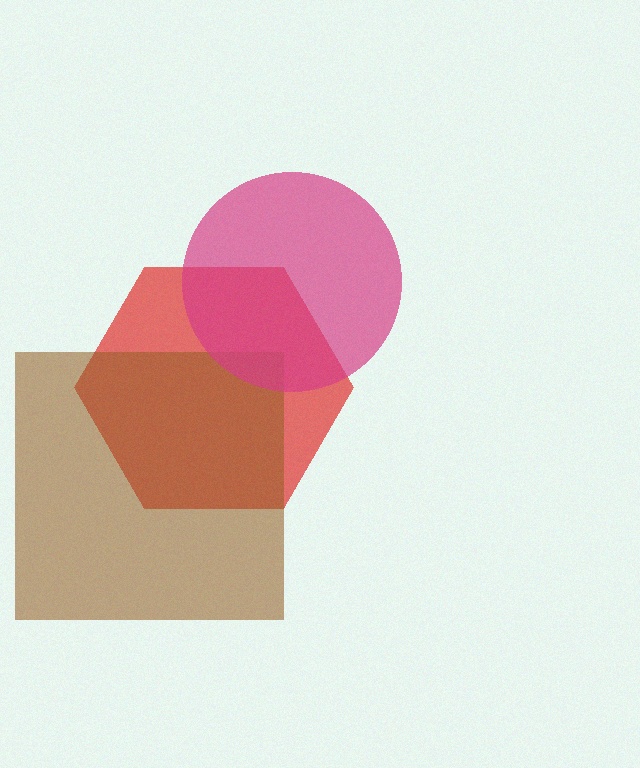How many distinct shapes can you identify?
There are 3 distinct shapes: a red hexagon, a brown square, a magenta circle.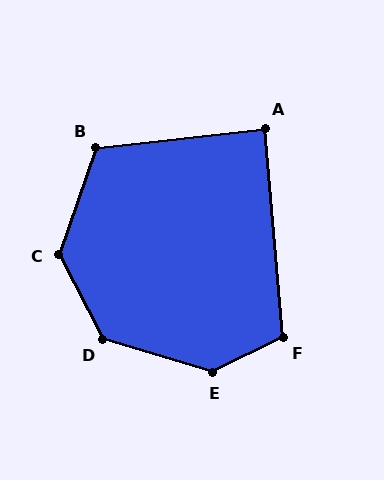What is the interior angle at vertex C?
Approximately 134 degrees (obtuse).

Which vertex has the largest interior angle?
E, at approximately 137 degrees.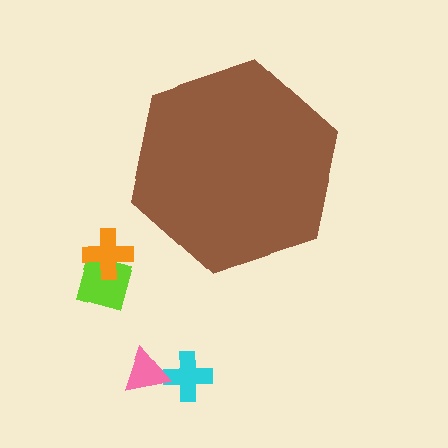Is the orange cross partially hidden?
No, the orange cross is fully visible.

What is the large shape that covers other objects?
A brown hexagon.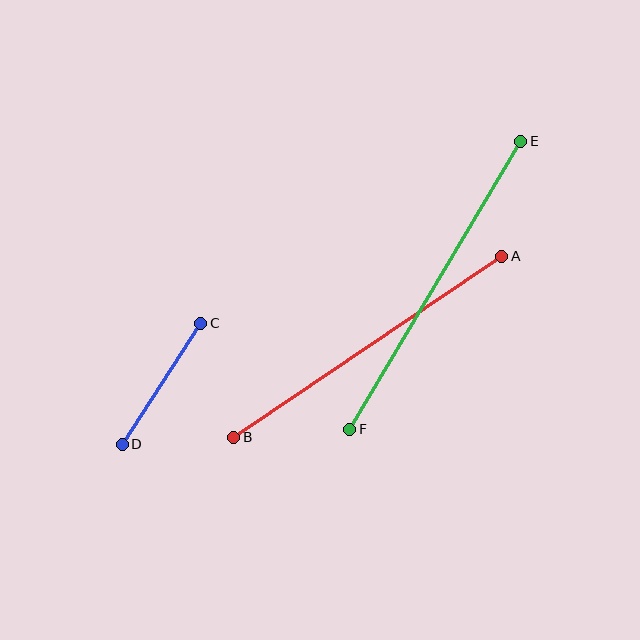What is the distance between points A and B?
The distance is approximately 323 pixels.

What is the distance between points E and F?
The distance is approximately 335 pixels.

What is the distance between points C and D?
The distance is approximately 144 pixels.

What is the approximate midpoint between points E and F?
The midpoint is at approximately (435, 285) pixels.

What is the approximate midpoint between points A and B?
The midpoint is at approximately (368, 347) pixels.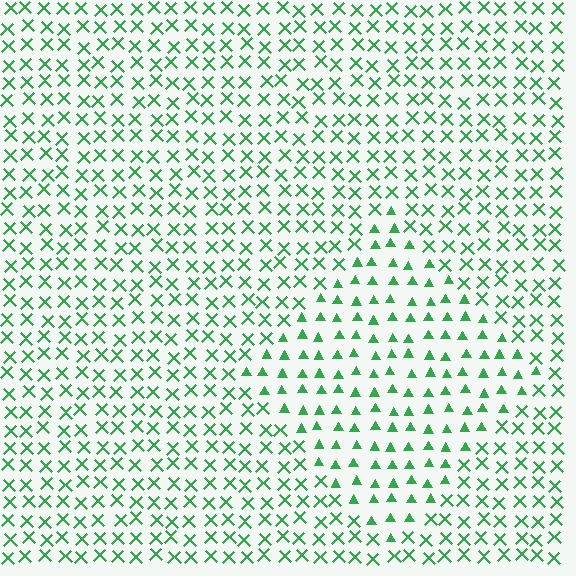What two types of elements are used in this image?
The image uses triangles inside the diamond region and X marks outside it.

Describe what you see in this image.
The image is filled with small green elements arranged in a uniform grid. A diamond-shaped region contains triangles, while the surrounding area contains X marks. The boundary is defined purely by the change in element shape.